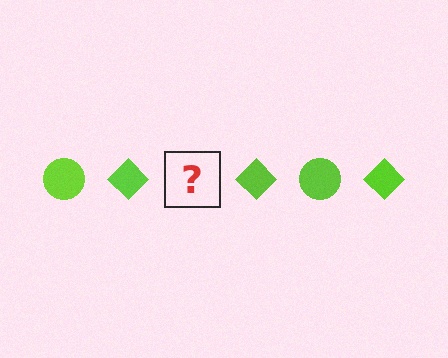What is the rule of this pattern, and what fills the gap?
The rule is that the pattern cycles through circle, diamond shapes in lime. The gap should be filled with a lime circle.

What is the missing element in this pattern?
The missing element is a lime circle.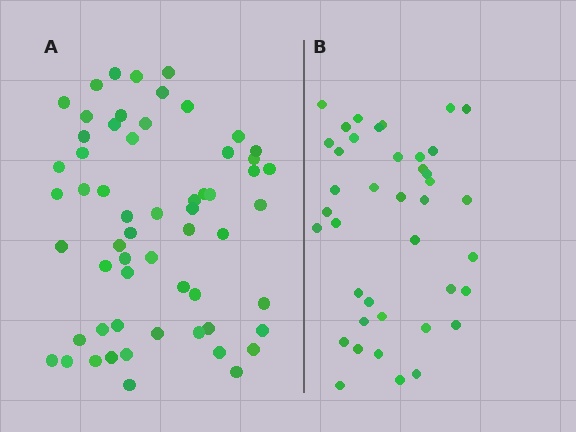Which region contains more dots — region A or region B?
Region A (the left region) has more dots.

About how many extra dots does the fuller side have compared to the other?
Region A has approximately 20 more dots than region B.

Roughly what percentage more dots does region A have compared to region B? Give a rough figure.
About 50% more.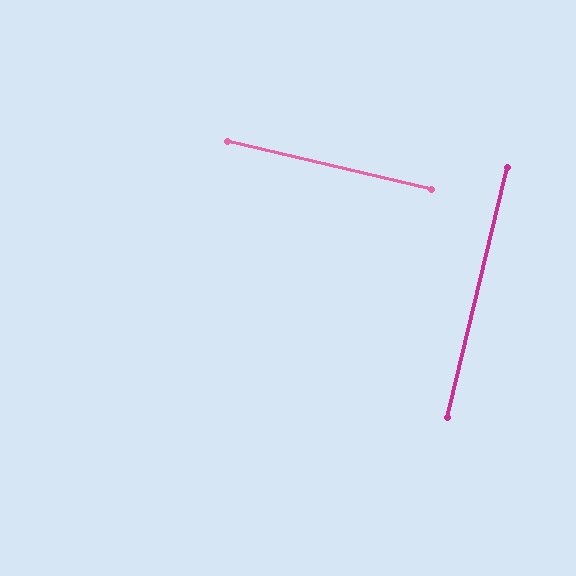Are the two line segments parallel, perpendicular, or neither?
Perpendicular — they meet at approximately 90°.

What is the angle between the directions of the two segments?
Approximately 90 degrees.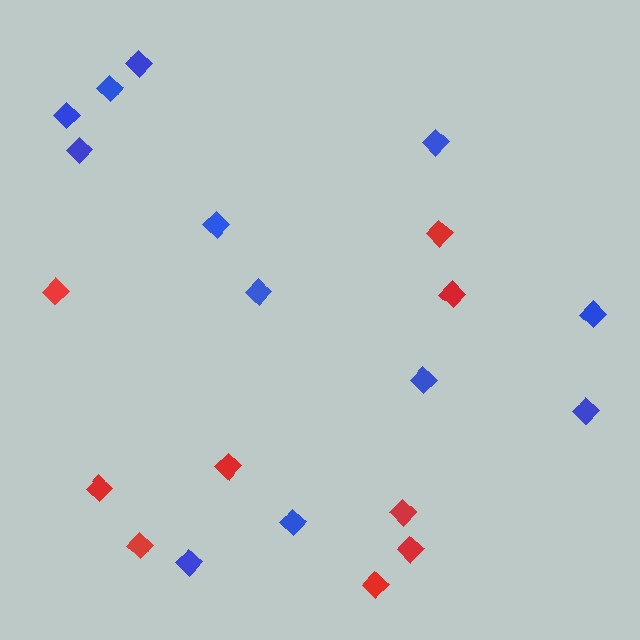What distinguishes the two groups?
There are 2 groups: one group of red diamonds (9) and one group of blue diamonds (12).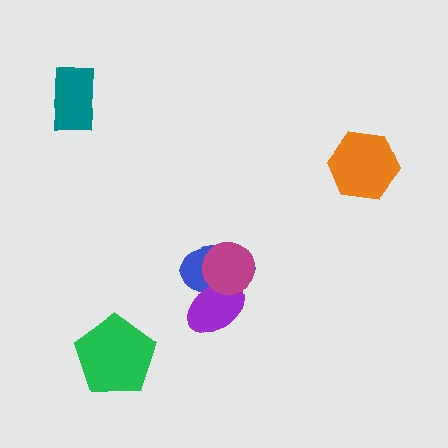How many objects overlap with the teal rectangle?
0 objects overlap with the teal rectangle.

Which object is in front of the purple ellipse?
The magenta circle is in front of the purple ellipse.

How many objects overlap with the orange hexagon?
0 objects overlap with the orange hexagon.